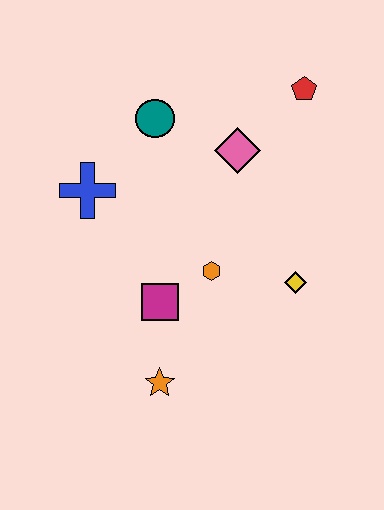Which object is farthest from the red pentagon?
The orange star is farthest from the red pentagon.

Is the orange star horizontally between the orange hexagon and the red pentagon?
No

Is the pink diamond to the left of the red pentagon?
Yes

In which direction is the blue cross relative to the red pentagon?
The blue cross is to the left of the red pentagon.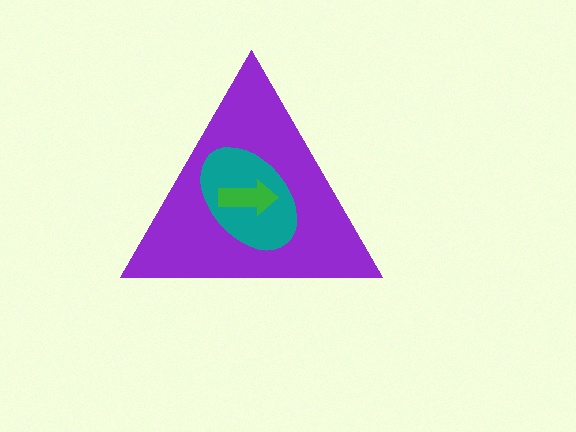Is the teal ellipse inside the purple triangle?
Yes.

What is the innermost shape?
The green arrow.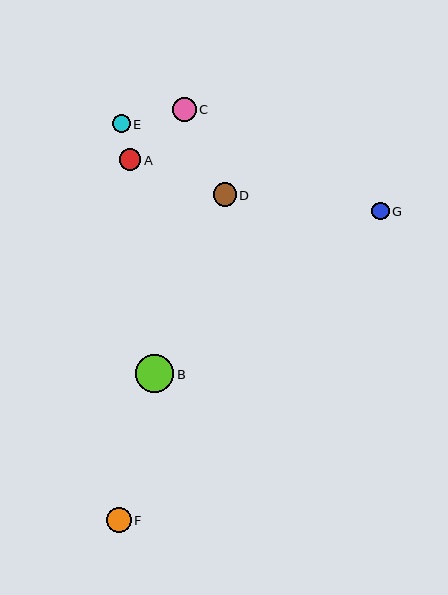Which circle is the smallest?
Circle G is the smallest with a size of approximately 18 pixels.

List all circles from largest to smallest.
From largest to smallest: B, F, C, D, A, E, G.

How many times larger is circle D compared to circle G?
Circle D is approximately 1.3 times the size of circle G.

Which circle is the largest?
Circle B is the largest with a size of approximately 38 pixels.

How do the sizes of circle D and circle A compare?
Circle D and circle A are approximately the same size.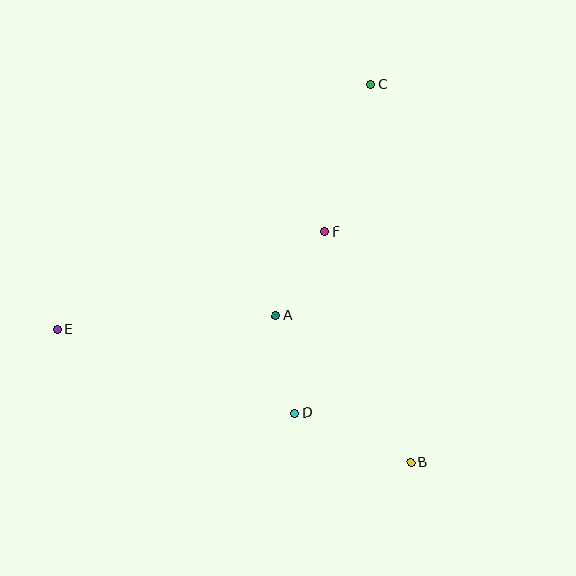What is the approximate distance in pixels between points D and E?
The distance between D and E is approximately 251 pixels.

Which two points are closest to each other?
Points A and F are closest to each other.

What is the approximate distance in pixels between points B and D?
The distance between B and D is approximately 126 pixels.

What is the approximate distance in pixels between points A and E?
The distance between A and E is approximately 218 pixels.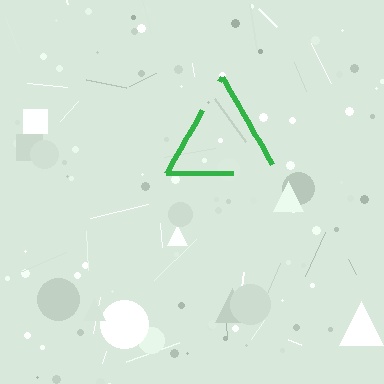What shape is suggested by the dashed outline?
The dashed outline suggests a triangle.